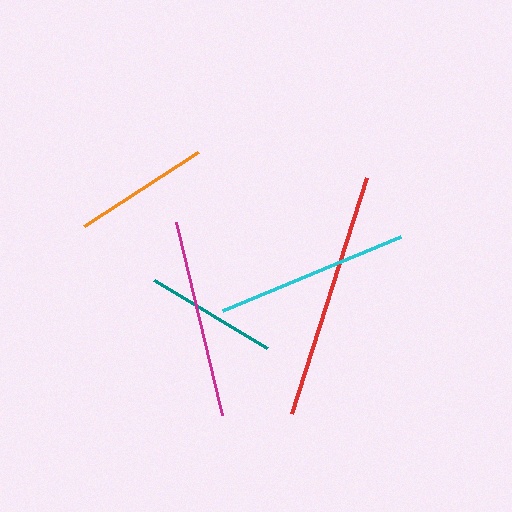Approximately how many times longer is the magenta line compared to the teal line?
The magenta line is approximately 1.5 times the length of the teal line.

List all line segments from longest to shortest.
From longest to shortest: red, magenta, cyan, orange, teal.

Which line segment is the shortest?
The teal line is the shortest at approximately 132 pixels.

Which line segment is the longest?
The red line is the longest at approximately 248 pixels.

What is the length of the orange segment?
The orange segment is approximately 135 pixels long.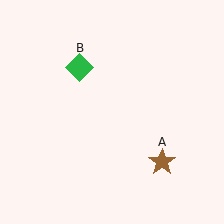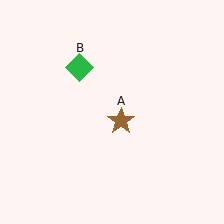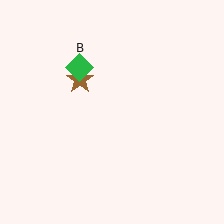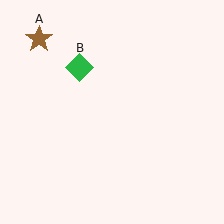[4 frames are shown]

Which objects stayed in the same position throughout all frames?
Green diamond (object B) remained stationary.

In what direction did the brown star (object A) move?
The brown star (object A) moved up and to the left.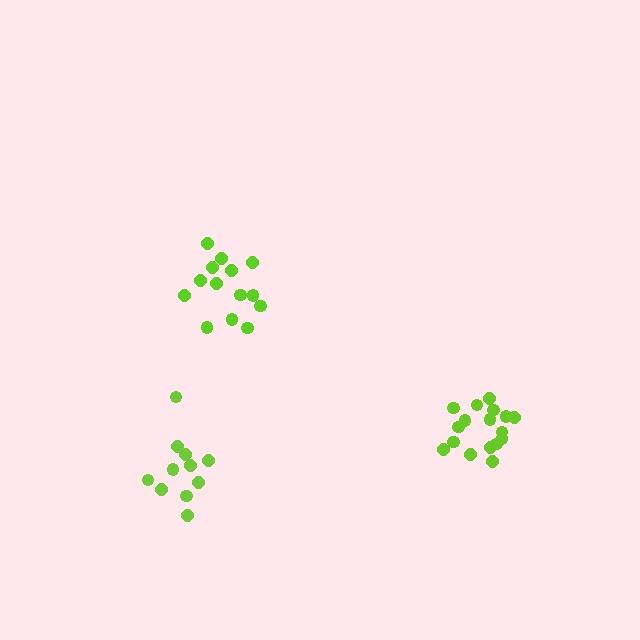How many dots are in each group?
Group 1: 14 dots, Group 2: 17 dots, Group 3: 11 dots (42 total).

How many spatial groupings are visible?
There are 3 spatial groupings.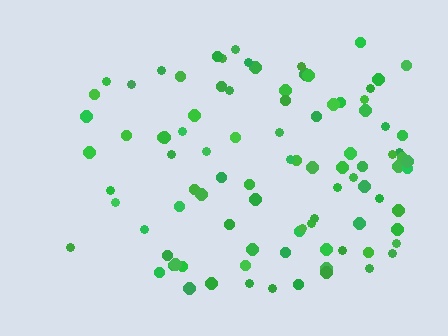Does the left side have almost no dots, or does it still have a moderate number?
Still a moderate number, just noticeably fewer than the right.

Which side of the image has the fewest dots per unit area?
The left.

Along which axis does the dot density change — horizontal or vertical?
Horizontal.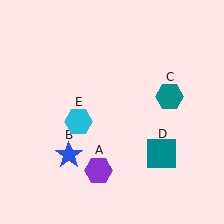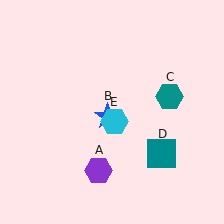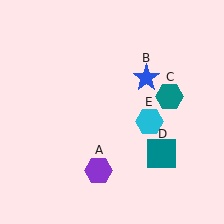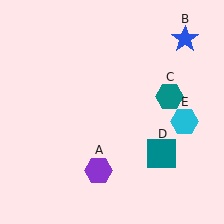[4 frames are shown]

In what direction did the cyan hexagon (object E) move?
The cyan hexagon (object E) moved right.